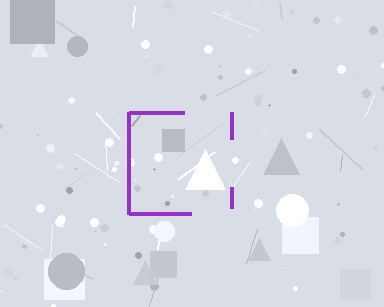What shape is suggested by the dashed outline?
The dashed outline suggests a square.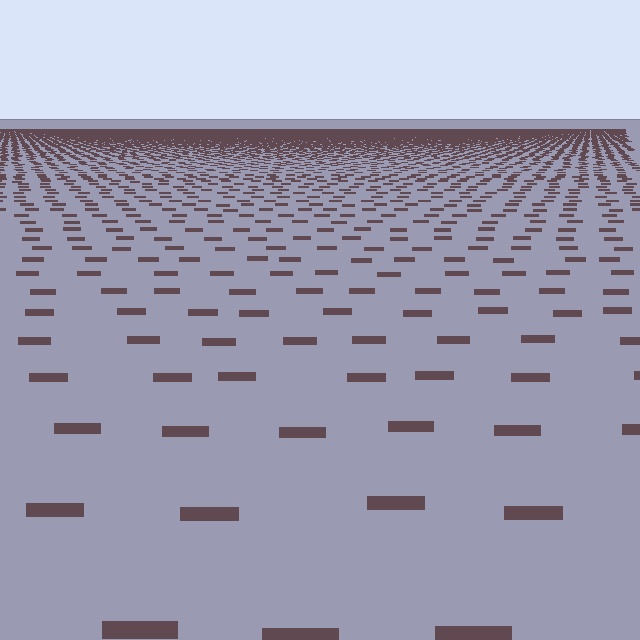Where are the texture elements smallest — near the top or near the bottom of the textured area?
Near the top.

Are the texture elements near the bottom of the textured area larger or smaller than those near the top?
Larger. Near the bottom, elements are closer to the viewer and appear at a bigger on-screen size.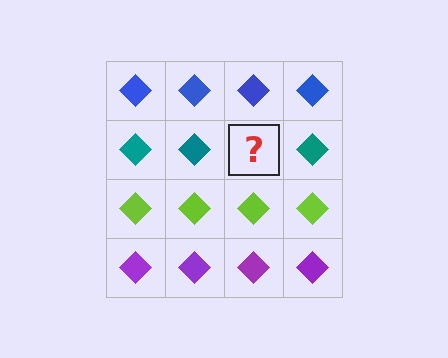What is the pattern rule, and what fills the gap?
The rule is that each row has a consistent color. The gap should be filled with a teal diamond.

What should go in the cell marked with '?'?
The missing cell should contain a teal diamond.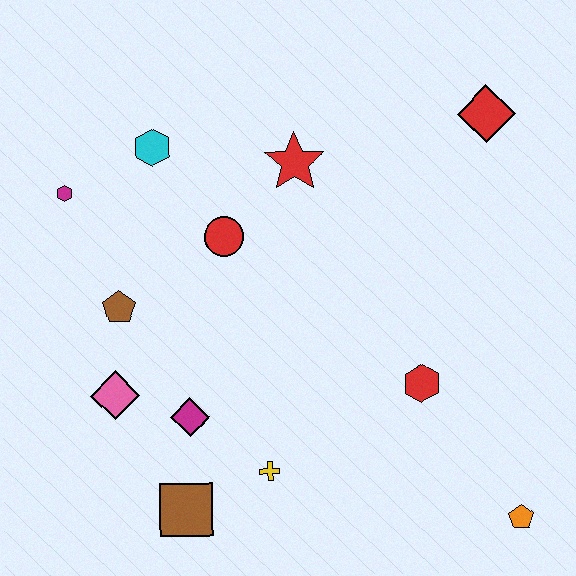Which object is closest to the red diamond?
The red star is closest to the red diamond.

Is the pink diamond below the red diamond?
Yes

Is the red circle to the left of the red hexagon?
Yes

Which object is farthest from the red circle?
The orange pentagon is farthest from the red circle.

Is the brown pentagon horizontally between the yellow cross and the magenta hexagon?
Yes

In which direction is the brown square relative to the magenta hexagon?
The brown square is below the magenta hexagon.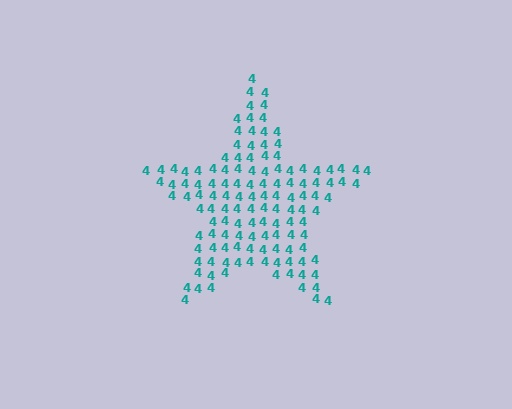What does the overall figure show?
The overall figure shows a star.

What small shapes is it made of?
It is made of small digit 4's.